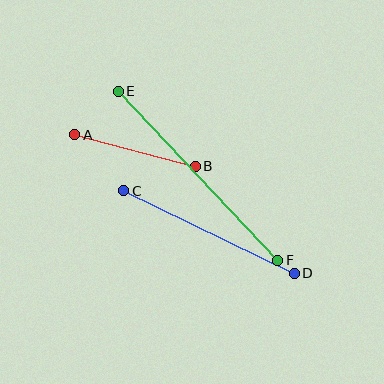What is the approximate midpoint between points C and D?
The midpoint is at approximately (209, 232) pixels.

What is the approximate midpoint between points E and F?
The midpoint is at approximately (198, 176) pixels.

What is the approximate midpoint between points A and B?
The midpoint is at approximately (135, 151) pixels.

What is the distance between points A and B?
The distance is approximately 125 pixels.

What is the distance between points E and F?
The distance is approximately 232 pixels.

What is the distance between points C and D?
The distance is approximately 190 pixels.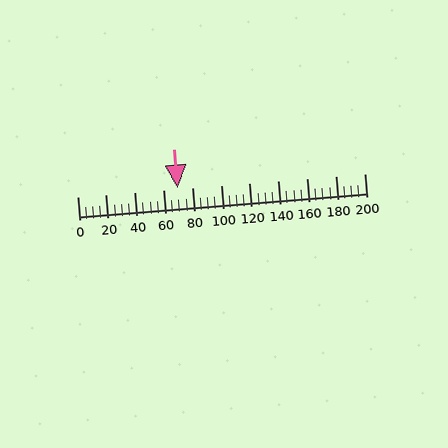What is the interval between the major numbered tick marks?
The major tick marks are spaced 20 units apart.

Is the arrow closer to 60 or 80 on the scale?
The arrow is closer to 80.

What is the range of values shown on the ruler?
The ruler shows values from 0 to 200.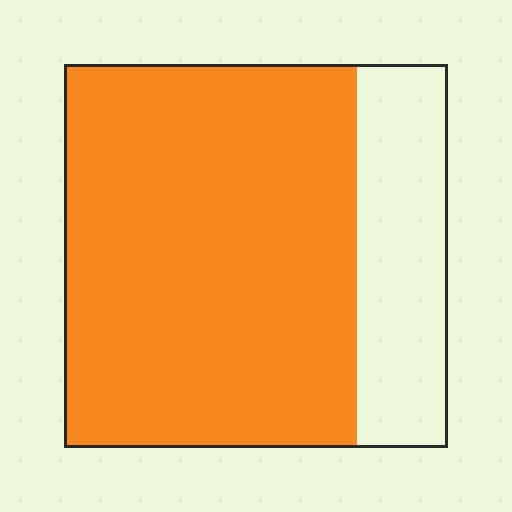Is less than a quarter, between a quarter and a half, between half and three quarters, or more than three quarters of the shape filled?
More than three quarters.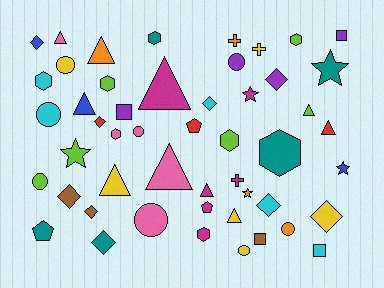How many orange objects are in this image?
There are 4 orange objects.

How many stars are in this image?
There are 5 stars.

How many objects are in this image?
There are 50 objects.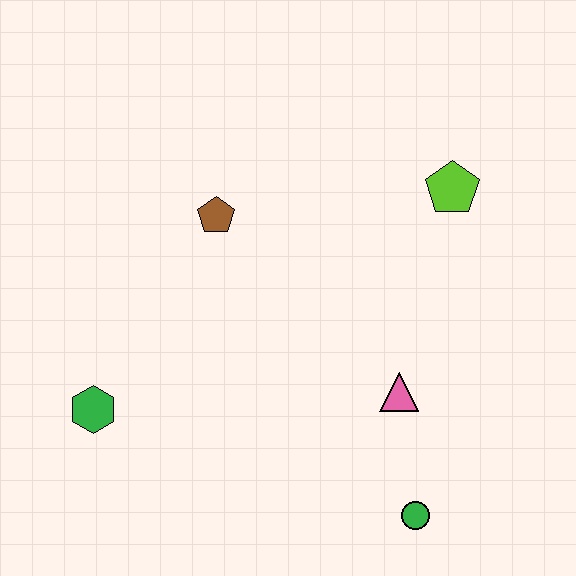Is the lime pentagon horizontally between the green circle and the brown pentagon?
No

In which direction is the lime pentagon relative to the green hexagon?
The lime pentagon is to the right of the green hexagon.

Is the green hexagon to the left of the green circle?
Yes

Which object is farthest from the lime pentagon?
The green hexagon is farthest from the lime pentagon.